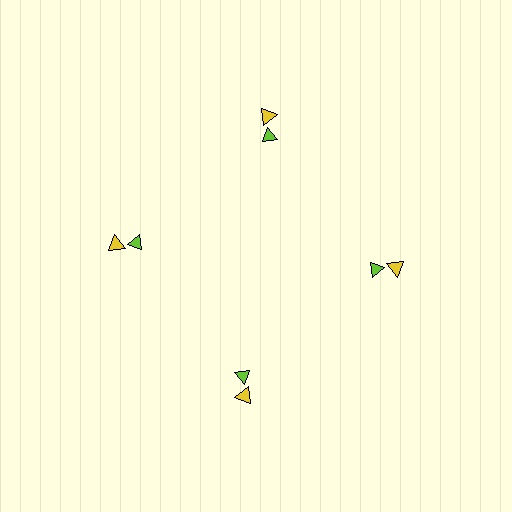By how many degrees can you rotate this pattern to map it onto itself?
The pattern maps onto itself every 90 degrees of rotation.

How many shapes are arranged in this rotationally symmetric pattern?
There are 8 shapes, arranged in 4 groups of 2.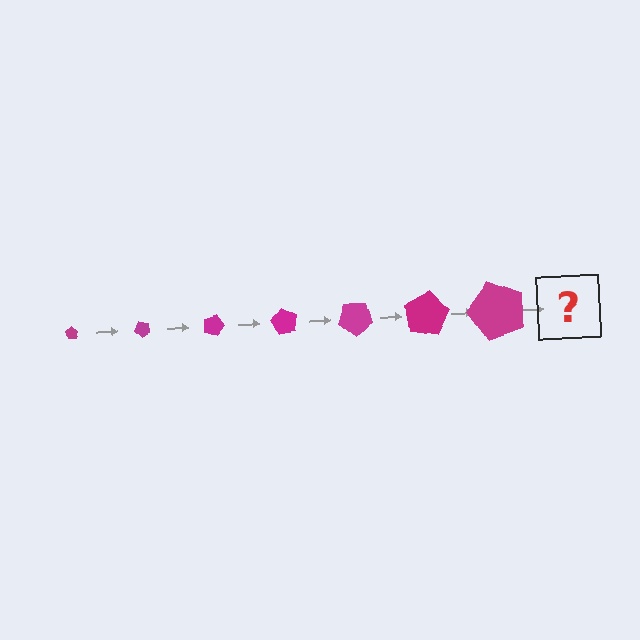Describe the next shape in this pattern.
It should be a pentagon, larger than the previous one and rotated 315 degrees from the start.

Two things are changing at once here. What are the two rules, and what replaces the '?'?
The two rules are that the pentagon grows larger each step and it rotates 45 degrees each step. The '?' should be a pentagon, larger than the previous one and rotated 315 degrees from the start.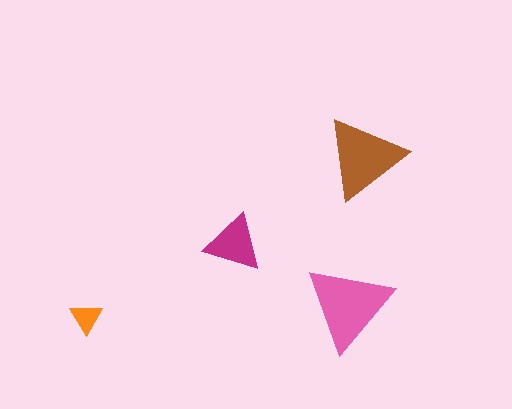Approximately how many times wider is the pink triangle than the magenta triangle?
About 1.5 times wider.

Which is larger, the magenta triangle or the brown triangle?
The brown one.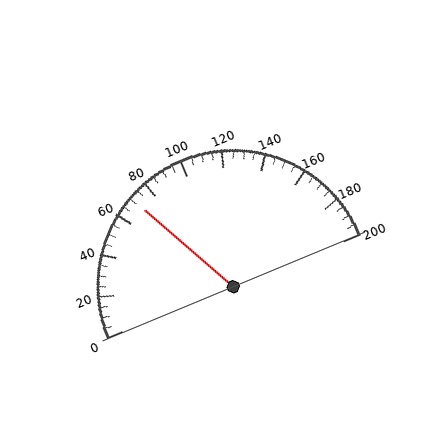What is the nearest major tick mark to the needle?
The nearest major tick mark is 80.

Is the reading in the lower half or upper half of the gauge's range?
The reading is in the lower half of the range (0 to 200).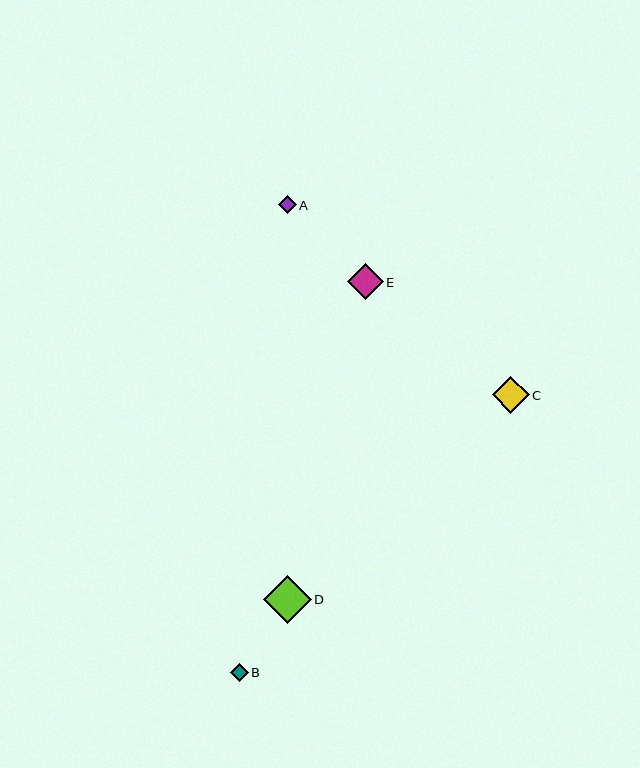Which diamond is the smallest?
Diamond B is the smallest with a size of approximately 17 pixels.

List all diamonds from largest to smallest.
From largest to smallest: D, C, E, A, B.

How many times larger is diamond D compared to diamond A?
Diamond D is approximately 2.7 times the size of diamond A.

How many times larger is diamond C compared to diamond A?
Diamond C is approximately 2.1 times the size of diamond A.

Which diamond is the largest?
Diamond D is the largest with a size of approximately 48 pixels.